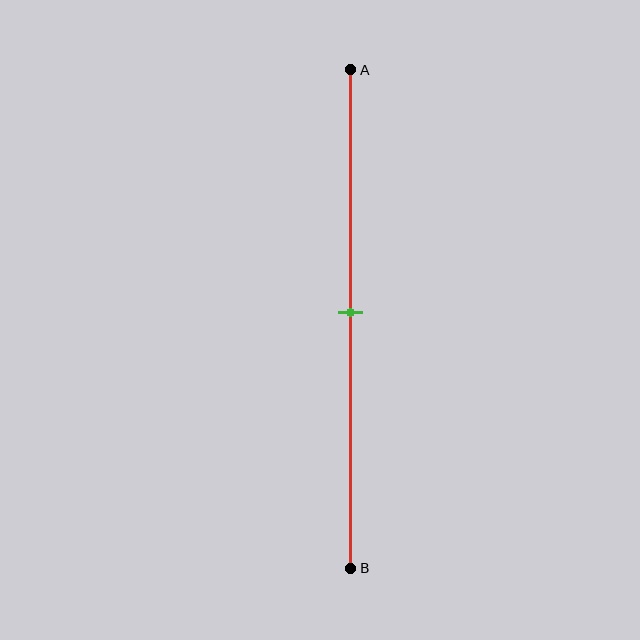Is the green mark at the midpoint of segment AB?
Yes, the mark is approximately at the midpoint.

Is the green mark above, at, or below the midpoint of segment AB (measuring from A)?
The green mark is approximately at the midpoint of segment AB.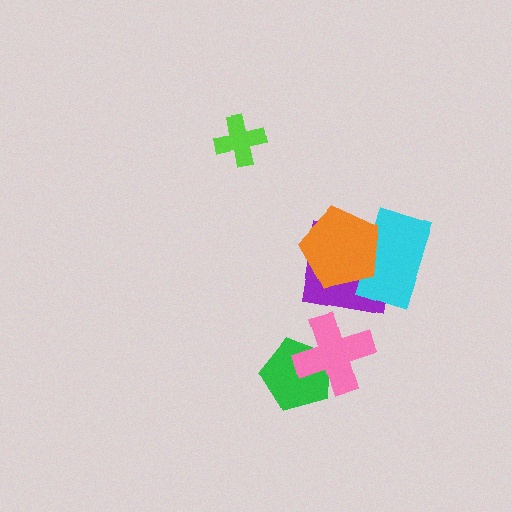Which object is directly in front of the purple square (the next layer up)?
The cyan rectangle is directly in front of the purple square.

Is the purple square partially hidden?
Yes, it is partially covered by another shape.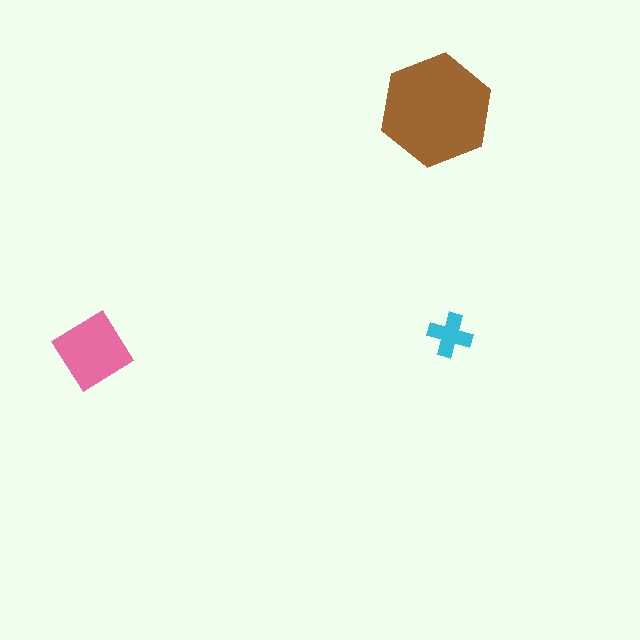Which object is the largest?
The brown hexagon.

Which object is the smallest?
The cyan cross.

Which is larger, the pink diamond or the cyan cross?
The pink diamond.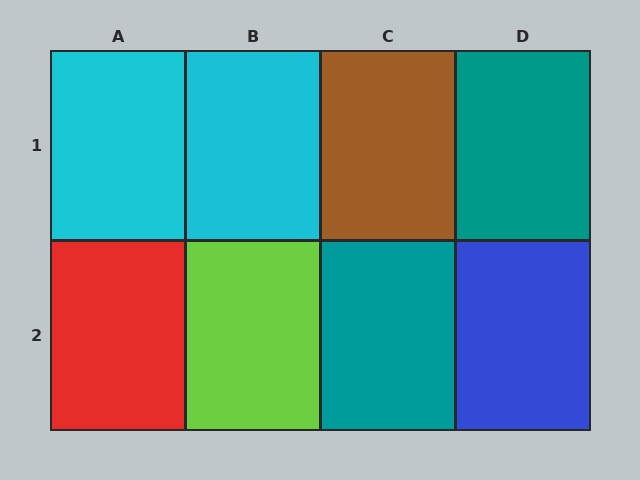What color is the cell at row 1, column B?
Cyan.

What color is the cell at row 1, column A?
Cyan.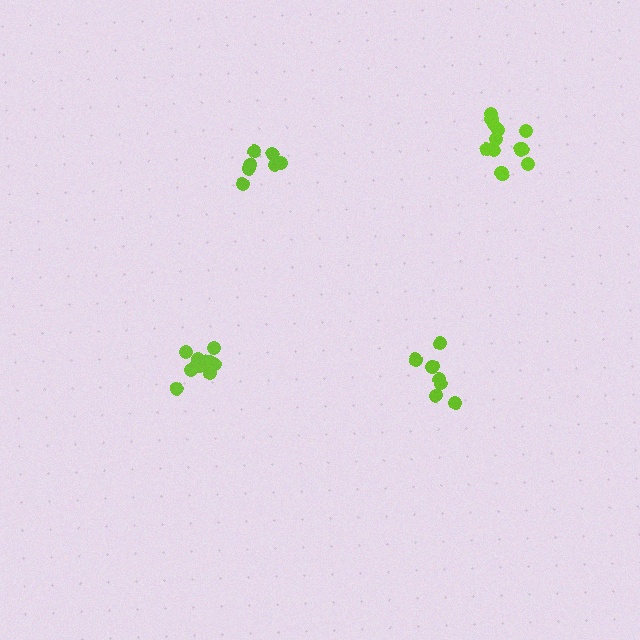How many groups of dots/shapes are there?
There are 4 groups.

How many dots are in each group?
Group 1: 7 dots, Group 2: 12 dots, Group 3: 12 dots, Group 4: 7 dots (38 total).